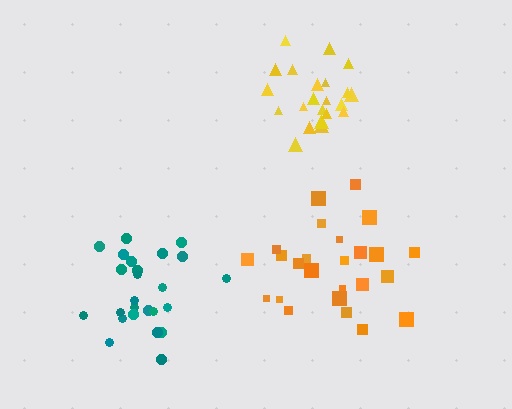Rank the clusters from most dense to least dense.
yellow, teal, orange.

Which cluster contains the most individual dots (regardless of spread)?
Teal (25).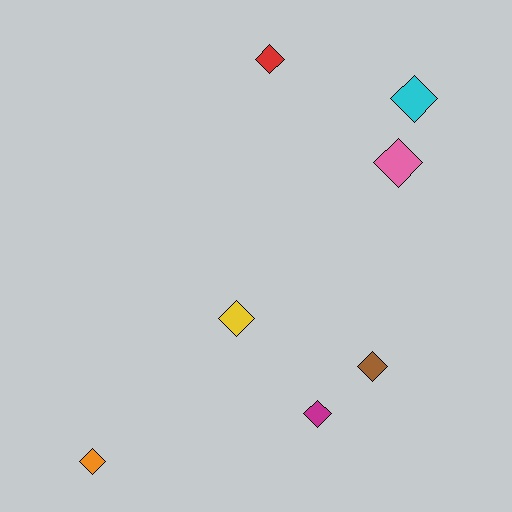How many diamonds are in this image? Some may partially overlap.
There are 7 diamonds.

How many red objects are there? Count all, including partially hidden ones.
There is 1 red object.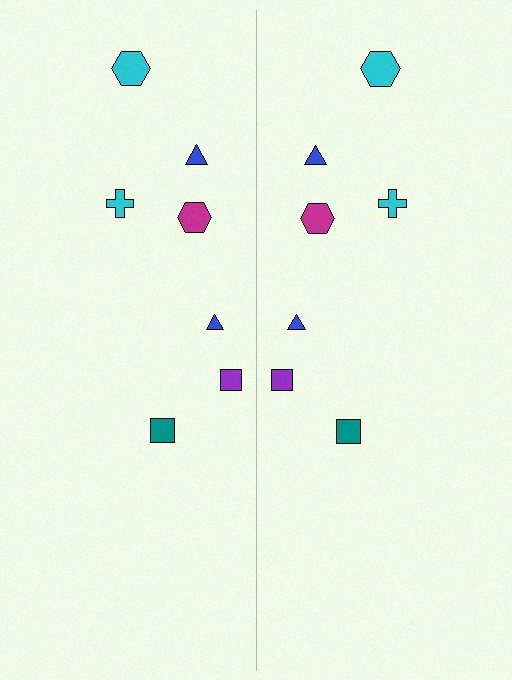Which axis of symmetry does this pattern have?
The pattern has a vertical axis of symmetry running through the center of the image.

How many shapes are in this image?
There are 14 shapes in this image.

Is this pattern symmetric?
Yes, this pattern has bilateral (reflection) symmetry.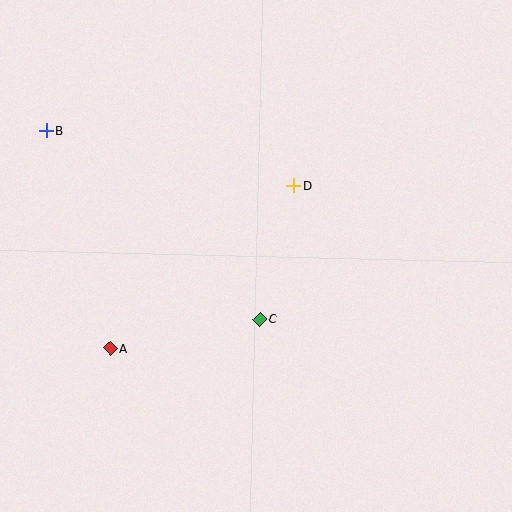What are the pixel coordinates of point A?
Point A is at (110, 348).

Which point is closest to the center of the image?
Point C at (260, 319) is closest to the center.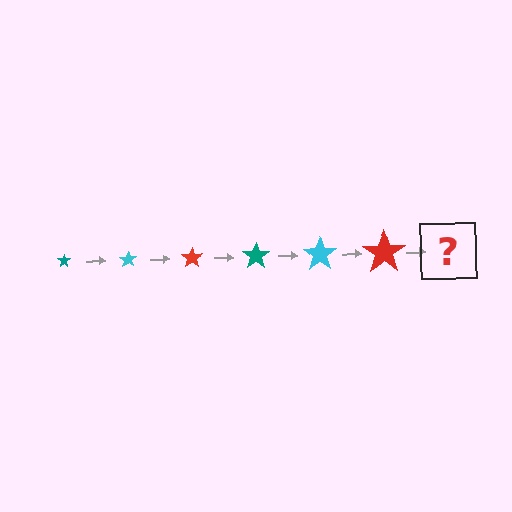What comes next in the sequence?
The next element should be a teal star, larger than the previous one.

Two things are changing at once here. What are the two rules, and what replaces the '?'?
The two rules are that the star grows larger each step and the color cycles through teal, cyan, and red. The '?' should be a teal star, larger than the previous one.